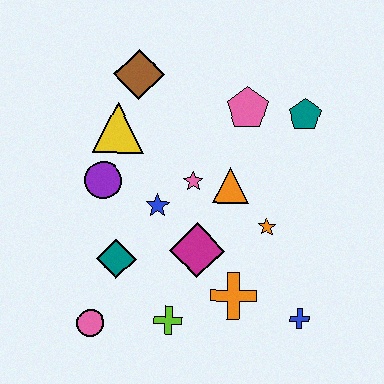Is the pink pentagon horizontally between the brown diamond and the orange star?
Yes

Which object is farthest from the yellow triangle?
The blue cross is farthest from the yellow triangle.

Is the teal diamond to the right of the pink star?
No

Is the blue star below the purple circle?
Yes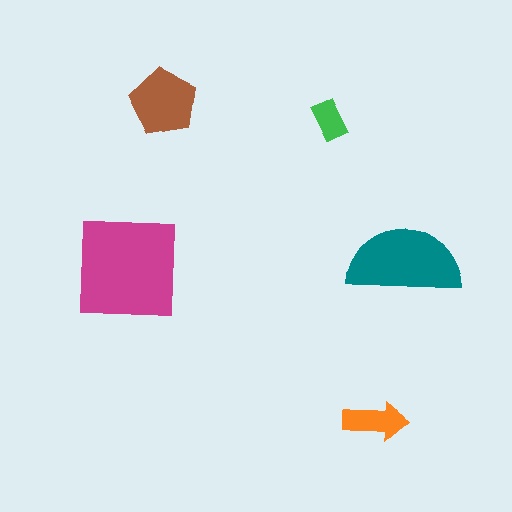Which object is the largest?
The magenta square.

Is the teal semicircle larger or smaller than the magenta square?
Smaller.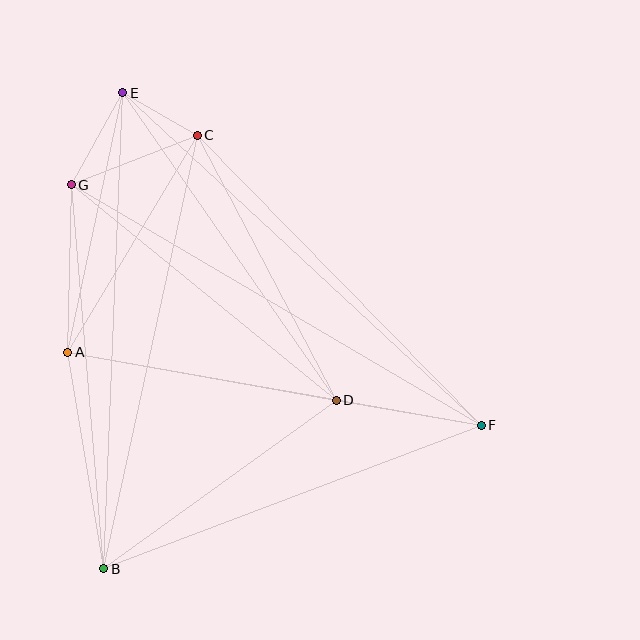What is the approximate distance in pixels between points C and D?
The distance between C and D is approximately 299 pixels.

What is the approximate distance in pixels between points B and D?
The distance between B and D is approximately 287 pixels.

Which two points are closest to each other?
Points C and E are closest to each other.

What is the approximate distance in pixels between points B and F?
The distance between B and F is approximately 404 pixels.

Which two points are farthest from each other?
Points E and F are farthest from each other.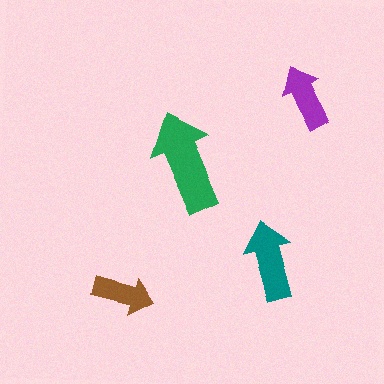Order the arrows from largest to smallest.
the green one, the teal one, the purple one, the brown one.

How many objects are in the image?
There are 4 objects in the image.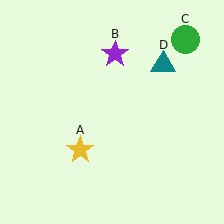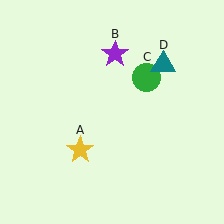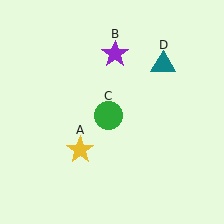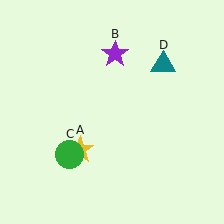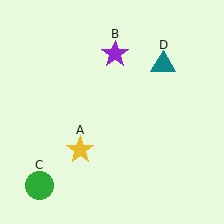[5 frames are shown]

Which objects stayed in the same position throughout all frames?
Yellow star (object A) and purple star (object B) and teal triangle (object D) remained stationary.